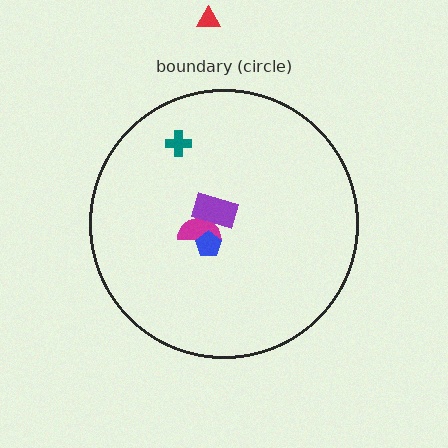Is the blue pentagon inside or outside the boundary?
Inside.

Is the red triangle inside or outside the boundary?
Outside.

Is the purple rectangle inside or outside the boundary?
Inside.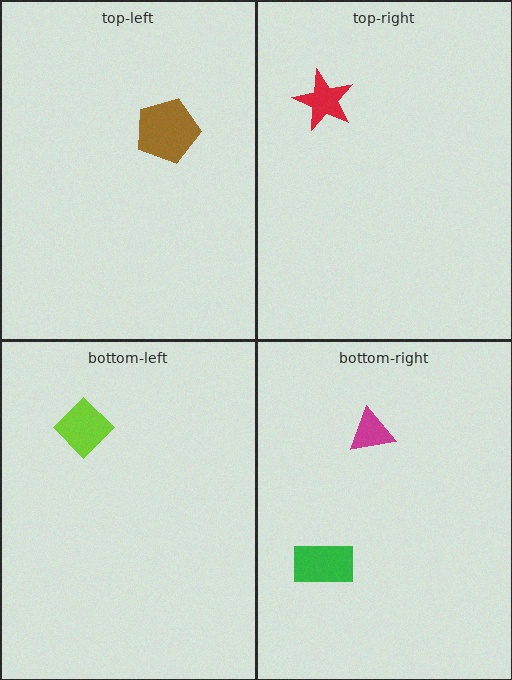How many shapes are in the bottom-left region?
1.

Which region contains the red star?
The top-right region.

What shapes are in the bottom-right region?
The green rectangle, the magenta triangle.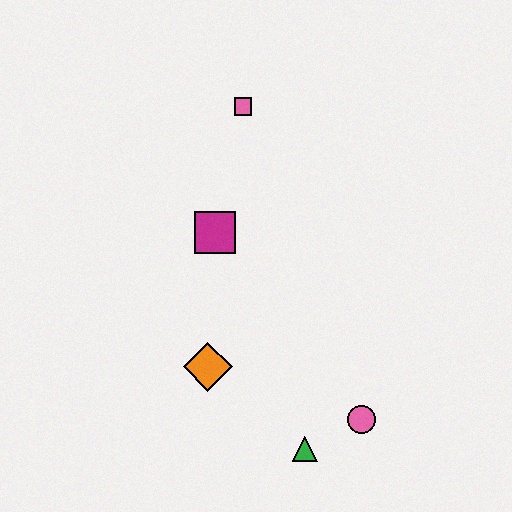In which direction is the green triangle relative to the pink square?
The green triangle is below the pink square.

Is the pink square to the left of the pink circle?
Yes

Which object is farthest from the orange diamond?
The pink square is farthest from the orange diamond.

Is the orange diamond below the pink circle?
No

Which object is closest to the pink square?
The magenta square is closest to the pink square.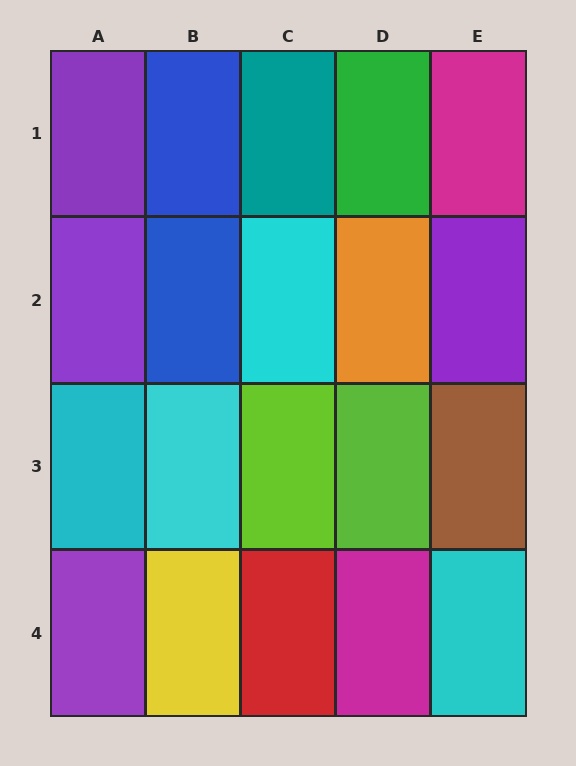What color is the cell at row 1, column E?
Magenta.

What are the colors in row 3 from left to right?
Cyan, cyan, lime, lime, brown.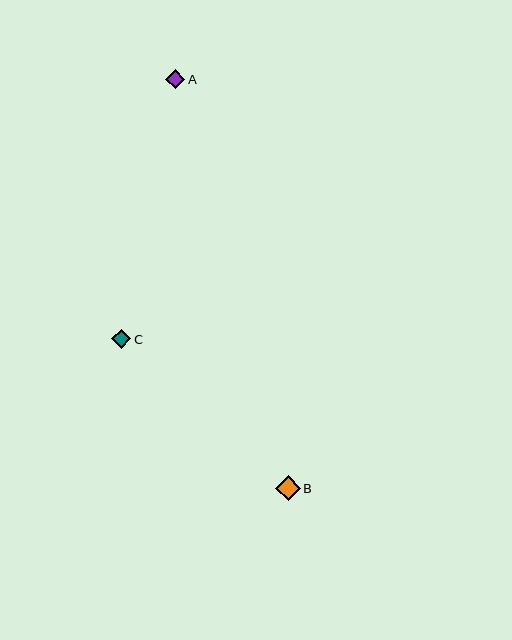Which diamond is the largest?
Diamond B is the largest with a size of approximately 25 pixels.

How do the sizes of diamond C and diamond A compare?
Diamond C and diamond A are approximately the same size.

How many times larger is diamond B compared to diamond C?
Diamond B is approximately 1.3 times the size of diamond C.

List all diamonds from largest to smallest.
From largest to smallest: B, C, A.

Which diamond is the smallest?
Diamond A is the smallest with a size of approximately 19 pixels.